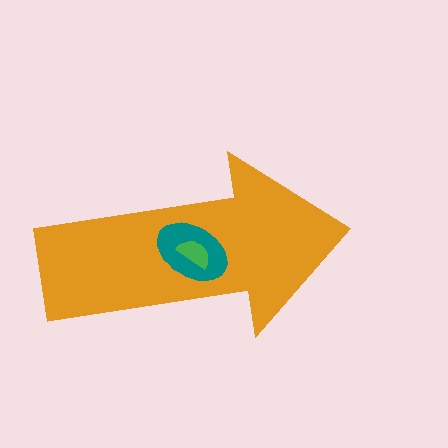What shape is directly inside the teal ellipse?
The green semicircle.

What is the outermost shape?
The orange arrow.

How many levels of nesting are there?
3.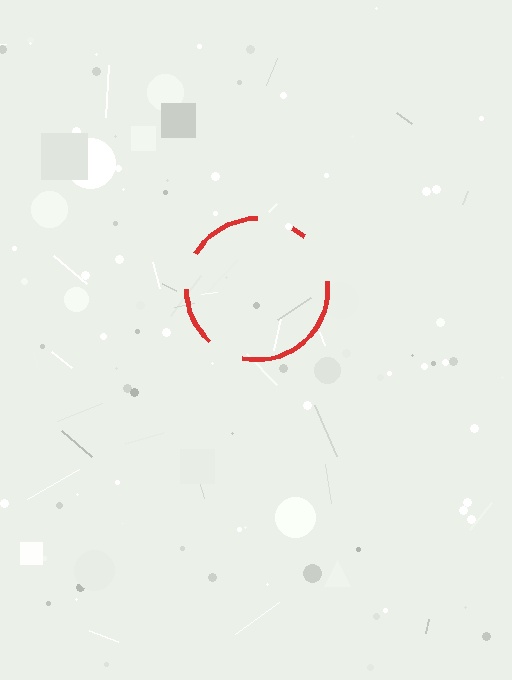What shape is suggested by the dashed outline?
The dashed outline suggests a circle.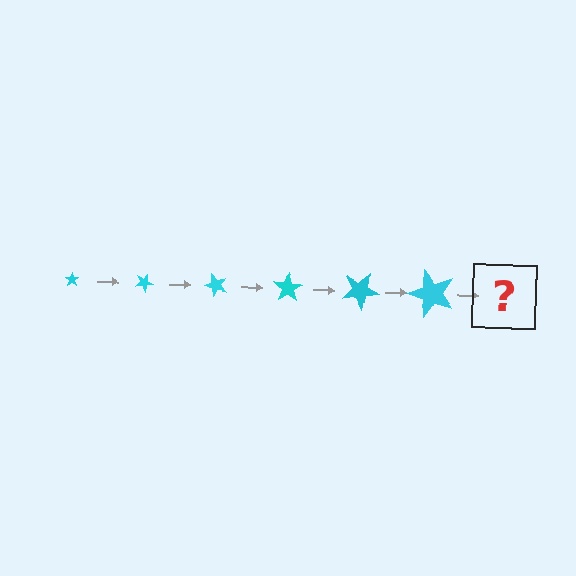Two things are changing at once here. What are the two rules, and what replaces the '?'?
The two rules are that the star grows larger each step and it rotates 25 degrees each step. The '?' should be a star, larger than the previous one and rotated 150 degrees from the start.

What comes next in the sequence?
The next element should be a star, larger than the previous one and rotated 150 degrees from the start.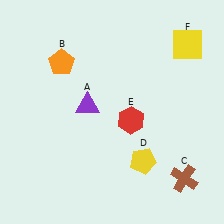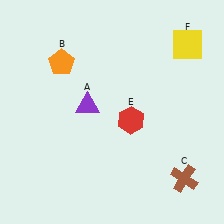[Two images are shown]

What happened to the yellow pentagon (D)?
The yellow pentagon (D) was removed in Image 2. It was in the bottom-right area of Image 1.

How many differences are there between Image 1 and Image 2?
There is 1 difference between the two images.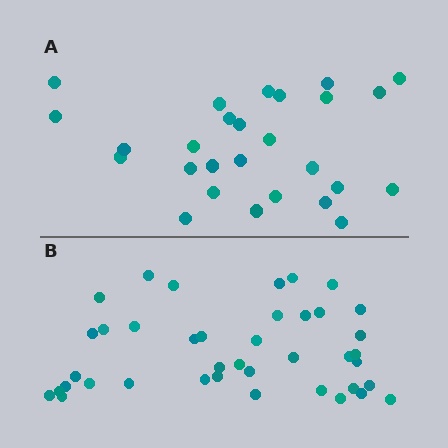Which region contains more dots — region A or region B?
Region B (the bottom region) has more dots.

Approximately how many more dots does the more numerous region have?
Region B has approximately 15 more dots than region A.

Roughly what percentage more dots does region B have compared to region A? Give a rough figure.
About 50% more.